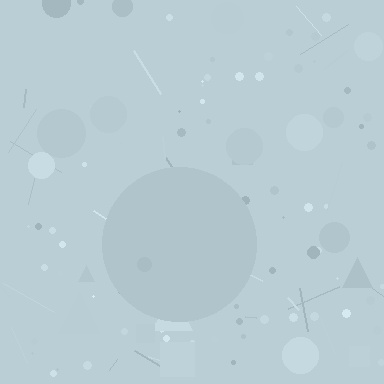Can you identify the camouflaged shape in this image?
The camouflaged shape is a circle.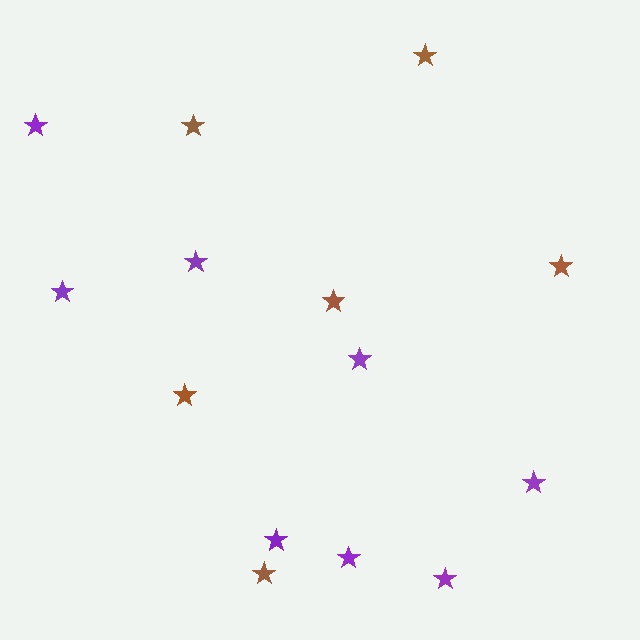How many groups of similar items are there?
There are 2 groups: one group of brown stars (6) and one group of purple stars (8).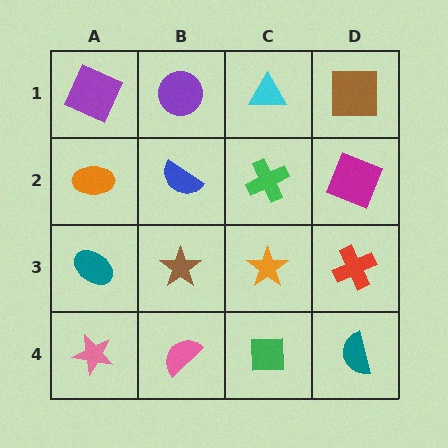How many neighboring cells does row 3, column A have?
3.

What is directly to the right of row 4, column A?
A pink semicircle.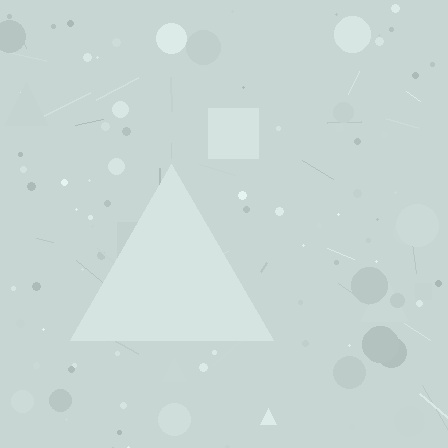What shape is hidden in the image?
A triangle is hidden in the image.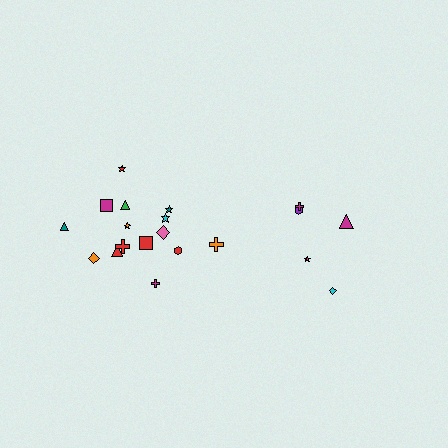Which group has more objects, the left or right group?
The left group.